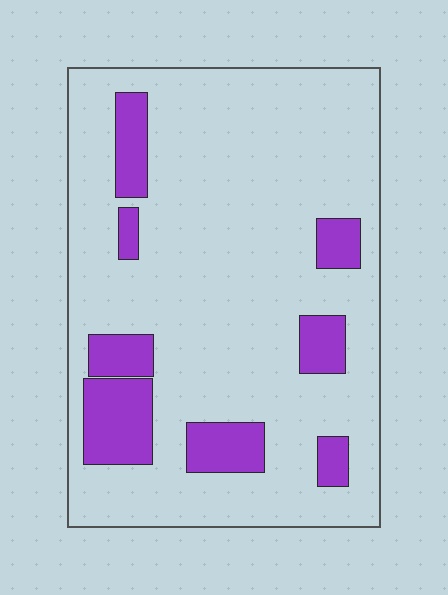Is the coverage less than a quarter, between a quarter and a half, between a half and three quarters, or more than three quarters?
Less than a quarter.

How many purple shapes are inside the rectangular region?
8.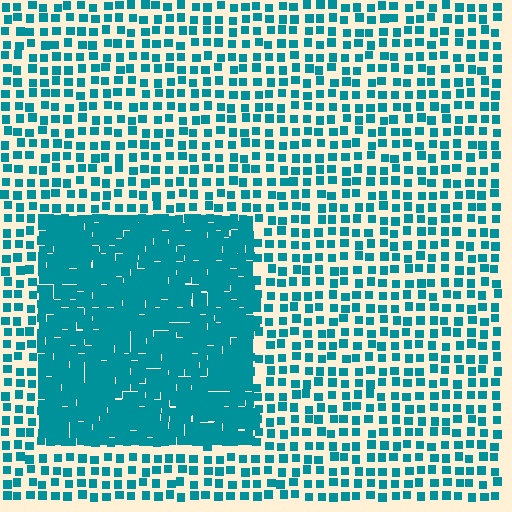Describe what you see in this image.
The image contains small teal elements arranged at two different densities. A rectangle-shaped region is visible where the elements are more densely packed than the surrounding area.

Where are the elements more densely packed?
The elements are more densely packed inside the rectangle boundary.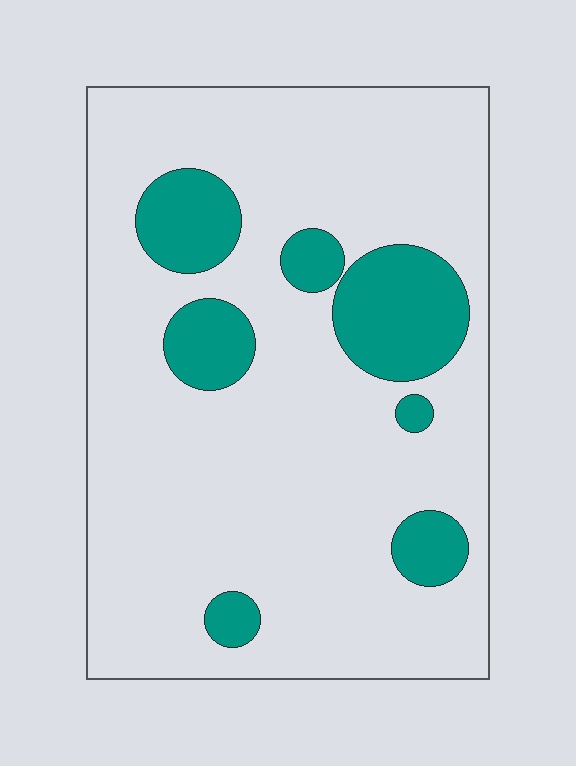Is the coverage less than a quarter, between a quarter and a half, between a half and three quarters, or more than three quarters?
Less than a quarter.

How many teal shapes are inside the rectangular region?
7.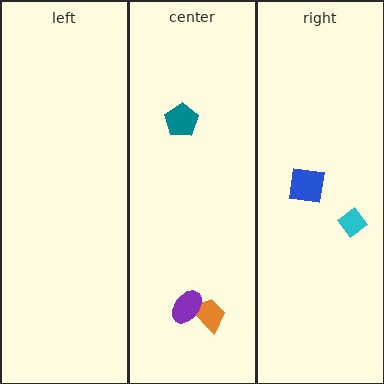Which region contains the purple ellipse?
The center region.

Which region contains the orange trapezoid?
The center region.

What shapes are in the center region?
The teal pentagon, the orange trapezoid, the purple ellipse.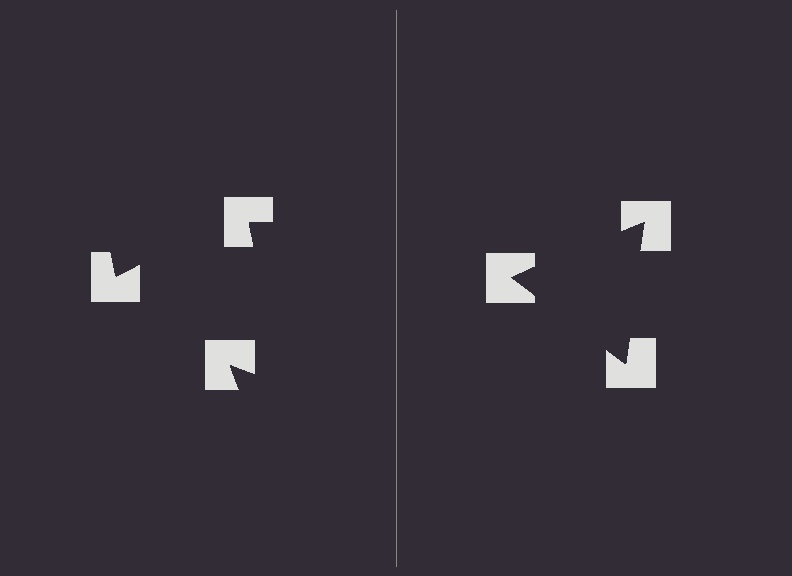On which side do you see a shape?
An illusory triangle appears on the right side. On the left side the wedge cuts are rotated, so no coherent shape forms.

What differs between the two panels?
The notched squares are positioned identically on both sides; only the wedge orientations differ. On the right they align to a triangle; on the left they are misaligned.